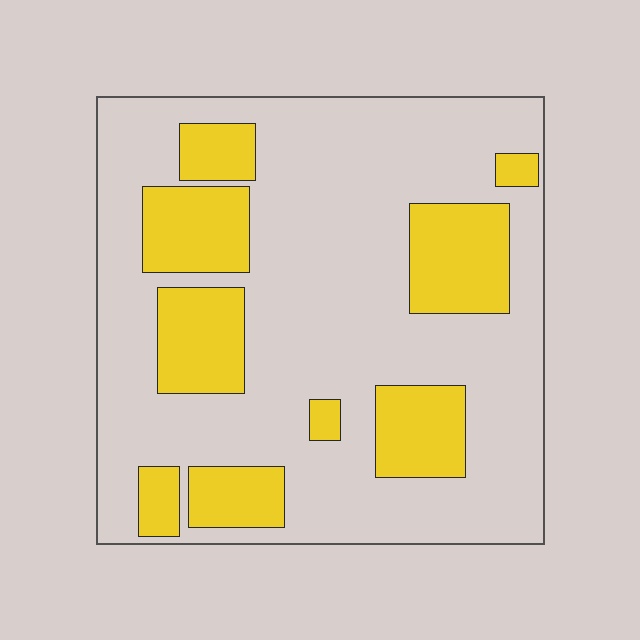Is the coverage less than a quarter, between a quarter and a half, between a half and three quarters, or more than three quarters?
Between a quarter and a half.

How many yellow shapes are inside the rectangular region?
9.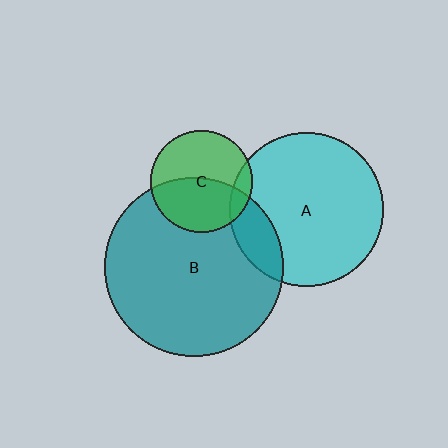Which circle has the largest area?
Circle B (teal).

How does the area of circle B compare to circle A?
Approximately 1.3 times.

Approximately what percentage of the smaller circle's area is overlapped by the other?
Approximately 15%.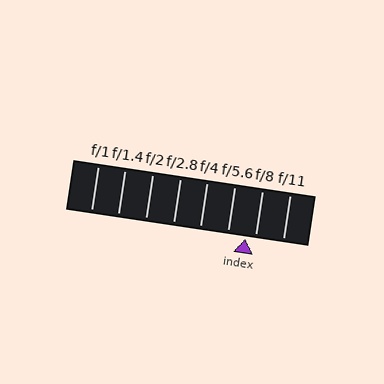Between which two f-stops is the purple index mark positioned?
The index mark is between f/5.6 and f/8.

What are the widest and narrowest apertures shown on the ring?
The widest aperture shown is f/1 and the narrowest is f/11.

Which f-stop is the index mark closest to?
The index mark is closest to f/8.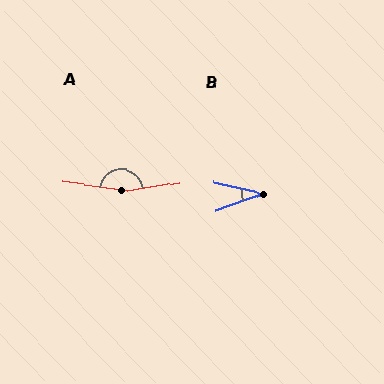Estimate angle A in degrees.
Approximately 164 degrees.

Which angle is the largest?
A, at approximately 164 degrees.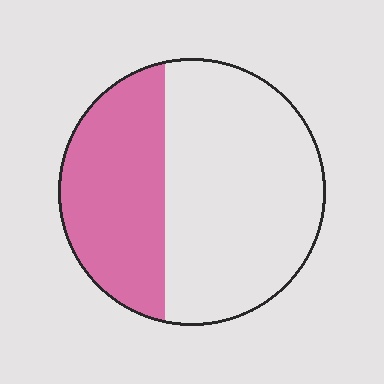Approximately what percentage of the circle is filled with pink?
Approximately 35%.